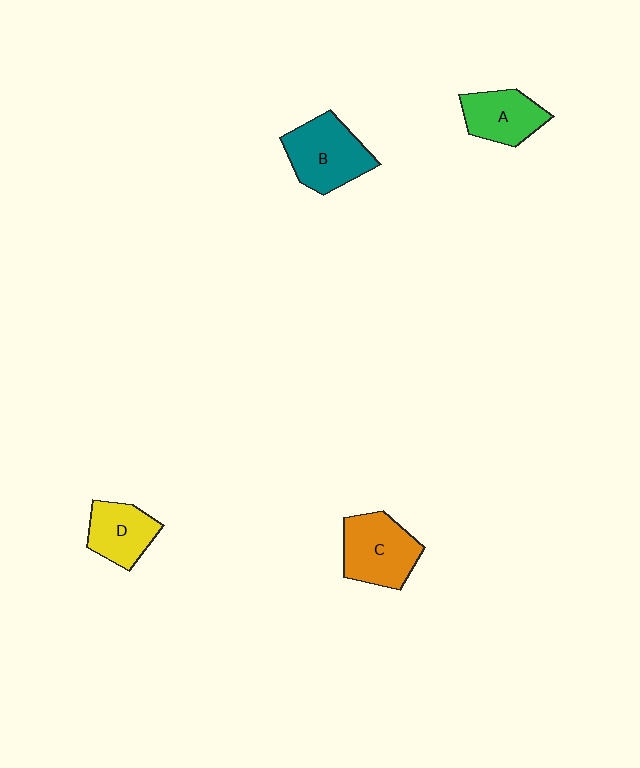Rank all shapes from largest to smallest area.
From largest to smallest: B (teal), C (orange), A (green), D (yellow).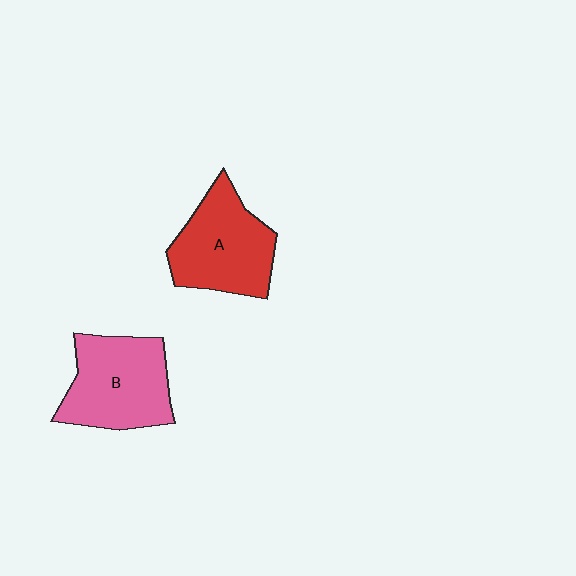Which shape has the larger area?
Shape B (pink).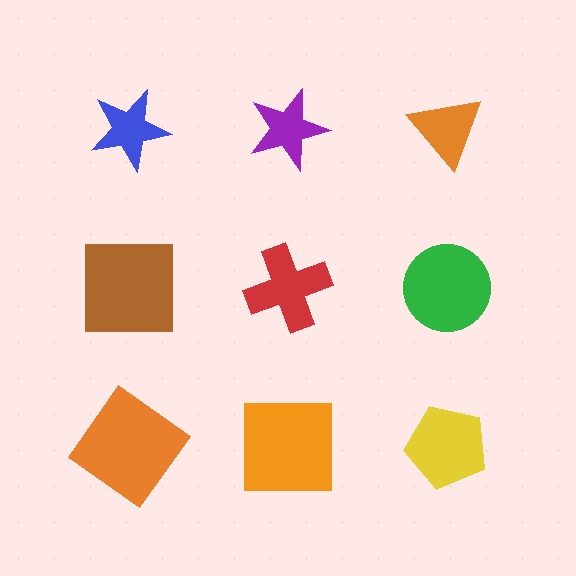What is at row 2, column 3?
A green circle.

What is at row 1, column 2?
A purple star.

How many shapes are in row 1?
3 shapes.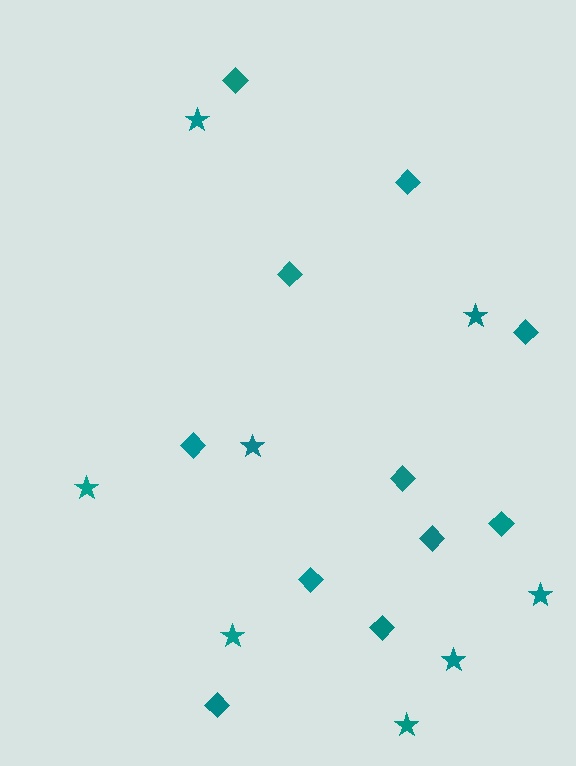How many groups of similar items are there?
There are 2 groups: one group of diamonds (11) and one group of stars (8).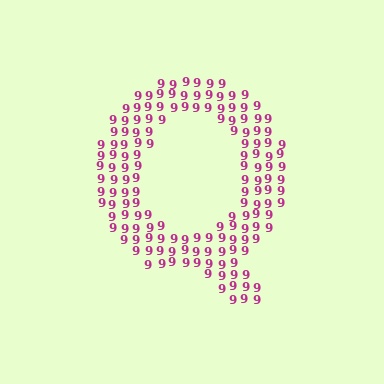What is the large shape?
The large shape is the letter Q.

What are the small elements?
The small elements are digit 9's.